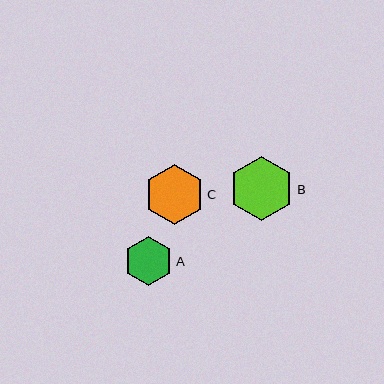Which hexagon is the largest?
Hexagon B is the largest with a size of approximately 64 pixels.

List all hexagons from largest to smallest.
From largest to smallest: B, C, A.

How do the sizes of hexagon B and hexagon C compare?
Hexagon B and hexagon C are approximately the same size.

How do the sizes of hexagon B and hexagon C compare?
Hexagon B and hexagon C are approximately the same size.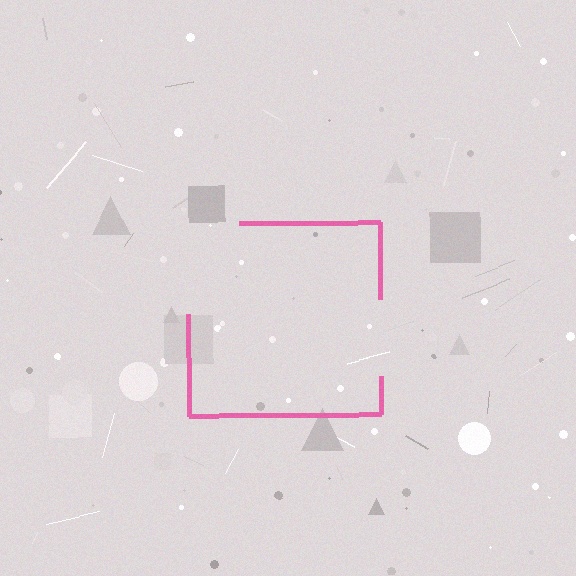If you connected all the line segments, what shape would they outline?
They would outline a square.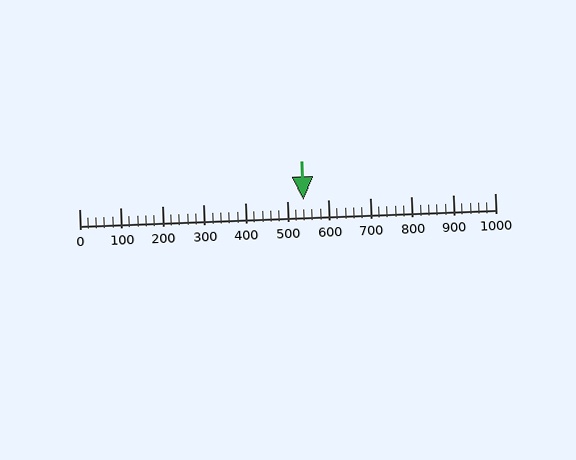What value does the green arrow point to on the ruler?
The green arrow points to approximately 540.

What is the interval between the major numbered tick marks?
The major tick marks are spaced 100 units apart.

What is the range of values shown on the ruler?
The ruler shows values from 0 to 1000.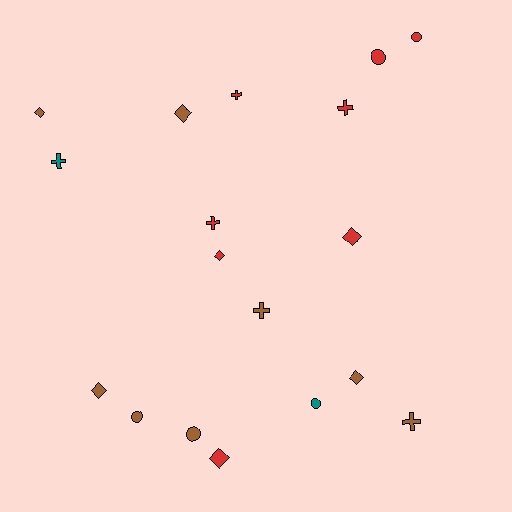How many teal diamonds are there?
There are no teal diamonds.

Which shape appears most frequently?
Diamond, with 7 objects.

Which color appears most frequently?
Red, with 8 objects.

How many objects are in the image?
There are 18 objects.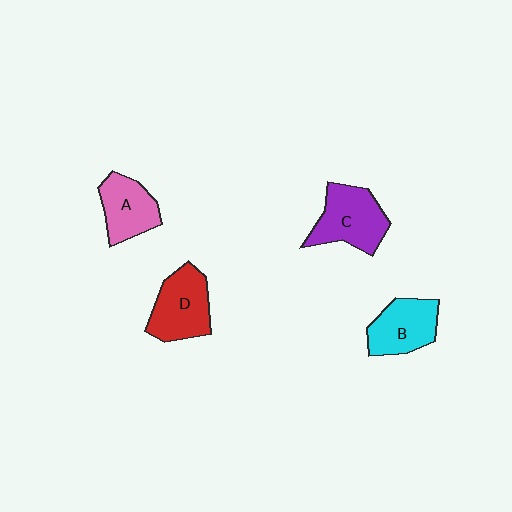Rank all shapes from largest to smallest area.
From largest to smallest: C (purple), D (red), B (cyan), A (pink).